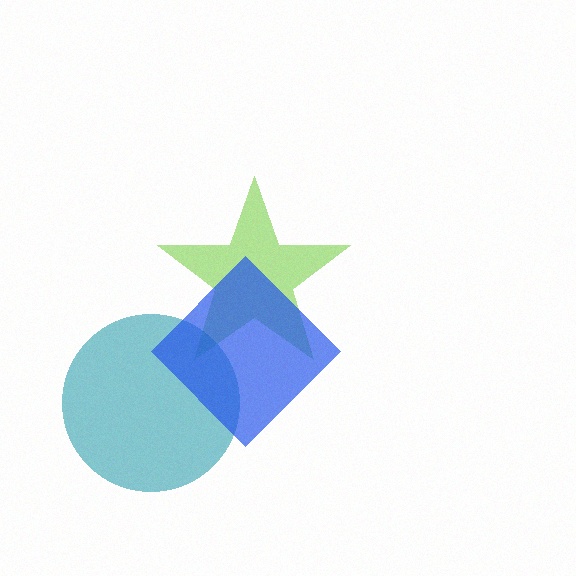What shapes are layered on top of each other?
The layered shapes are: a lime star, a teal circle, a blue diamond.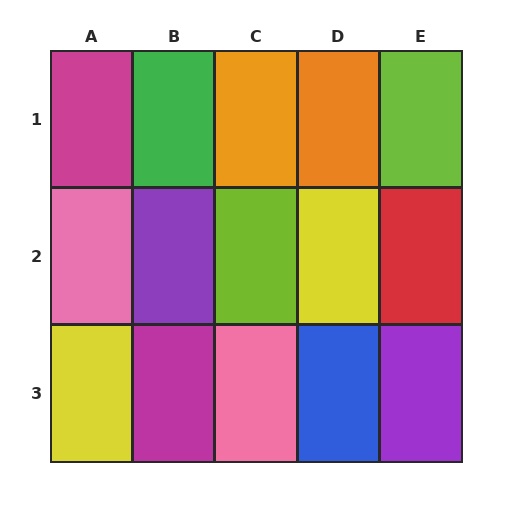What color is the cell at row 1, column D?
Orange.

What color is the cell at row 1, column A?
Magenta.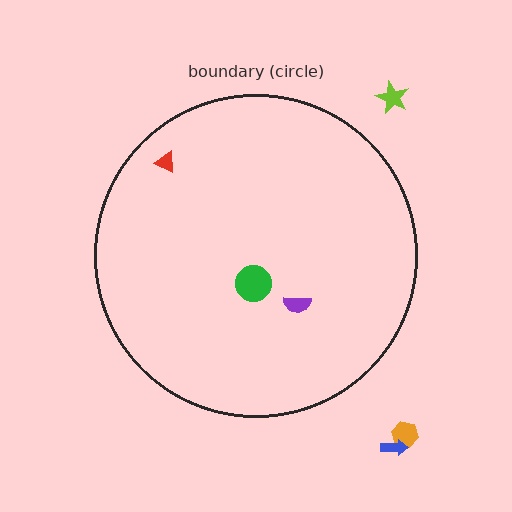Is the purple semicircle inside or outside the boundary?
Inside.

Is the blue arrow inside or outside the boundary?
Outside.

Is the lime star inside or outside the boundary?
Outside.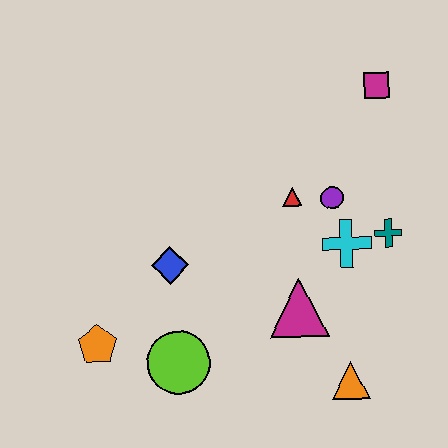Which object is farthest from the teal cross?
The orange pentagon is farthest from the teal cross.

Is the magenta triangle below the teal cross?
Yes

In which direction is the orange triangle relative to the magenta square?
The orange triangle is below the magenta square.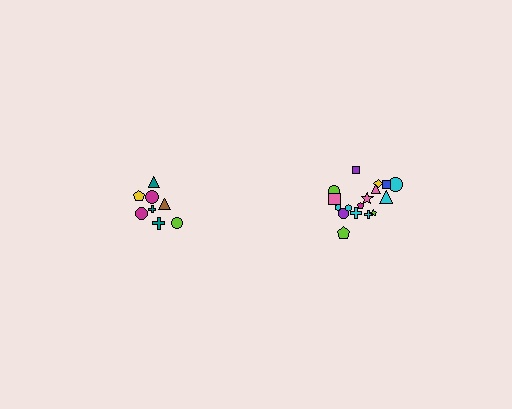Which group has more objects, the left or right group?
The right group.